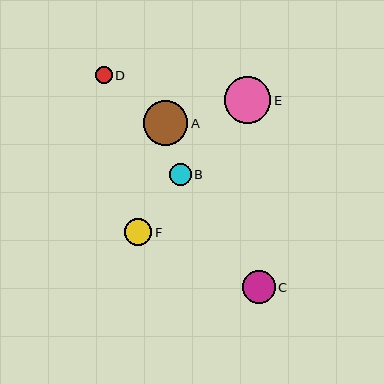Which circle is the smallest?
Circle D is the smallest with a size of approximately 17 pixels.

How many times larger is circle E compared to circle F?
Circle E is approximately 1.7 times the size of circle F.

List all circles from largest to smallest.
From largest to smallest: E, A, C, F, B, D.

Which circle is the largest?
Circle E is the largest with a size of approximately 47 pixels.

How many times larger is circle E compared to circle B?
Circle E is approximately 2.1 times the size of circle B.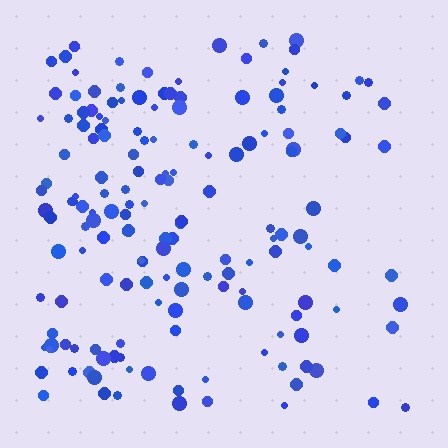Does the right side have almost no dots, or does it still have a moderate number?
Still a moderate number, just noticeably fewer than the left.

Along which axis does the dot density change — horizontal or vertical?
Horizontal.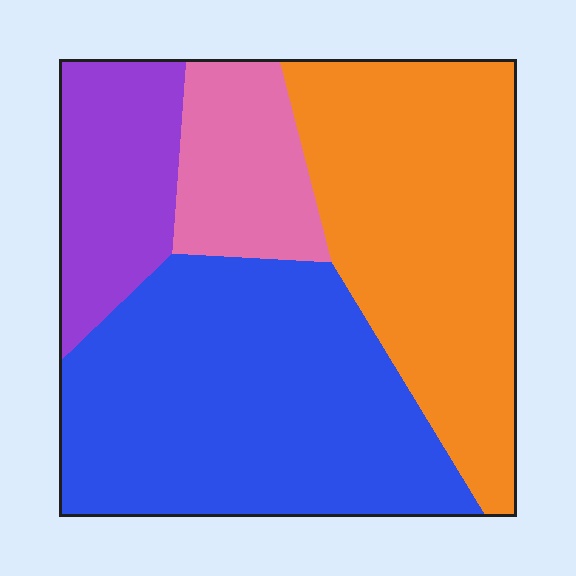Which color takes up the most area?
Blue, at roughly 40%.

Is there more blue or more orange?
Blue.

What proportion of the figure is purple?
Purple takes up about one eighth (1/8) of the figure.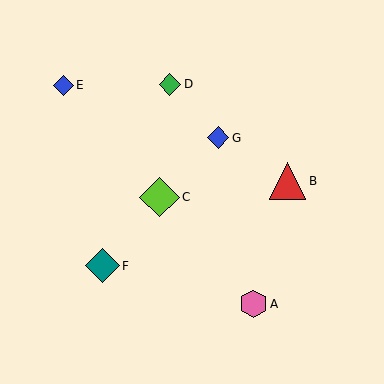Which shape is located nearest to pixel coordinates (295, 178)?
The red triangle (labeled B) at (288, 181) is nearest to that location.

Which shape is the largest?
The lime diamond (labeled C) is the largest.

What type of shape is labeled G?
Shape G is a blue diamond.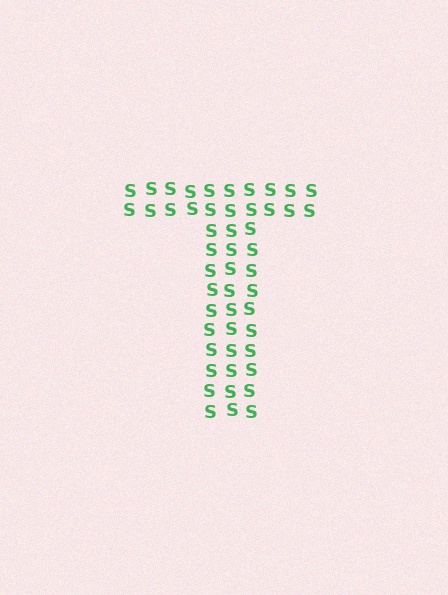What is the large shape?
The large shape is the letter T.